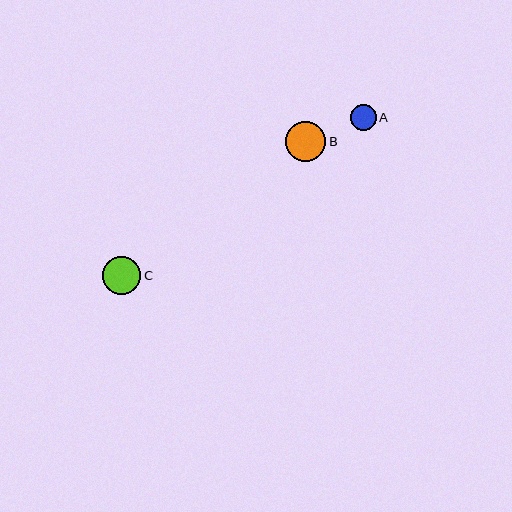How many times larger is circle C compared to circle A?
Circle C is approximately 1.5 times the size of circle A.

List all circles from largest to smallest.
From largest to smallest: B, C, A.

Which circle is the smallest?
Circle A is the smallest with a size of approximately 26 pixels.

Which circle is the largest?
Circle B is the largest with a size of approximately 40 pixels.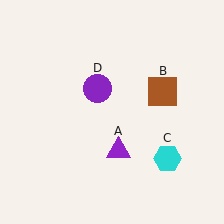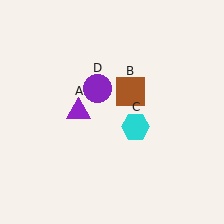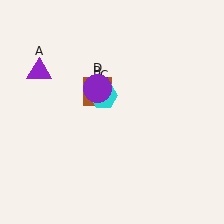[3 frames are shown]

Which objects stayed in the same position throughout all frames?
Purple circle (object D) remained stationary.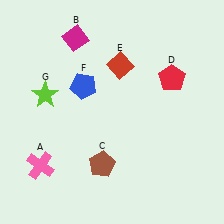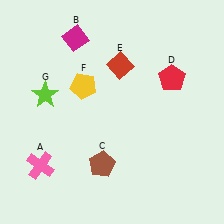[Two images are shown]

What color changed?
The pentagon (F) changed from blue in Image 1 to yellow in Image 2.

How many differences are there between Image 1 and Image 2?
There is 1 difference between the two images.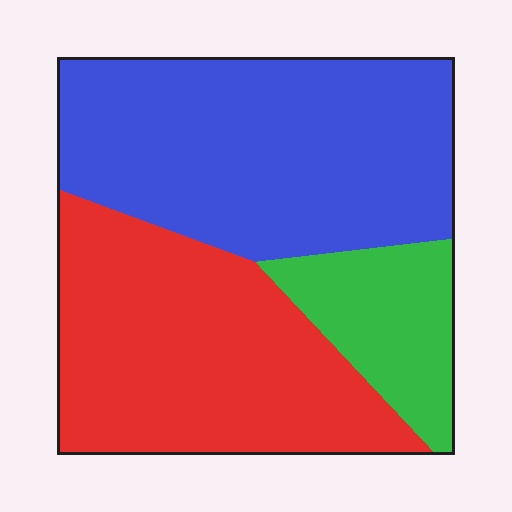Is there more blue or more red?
Blue.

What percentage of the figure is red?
Red takes up about two fifths (2/5) of the figure.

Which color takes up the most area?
Blue, at roughly 45%.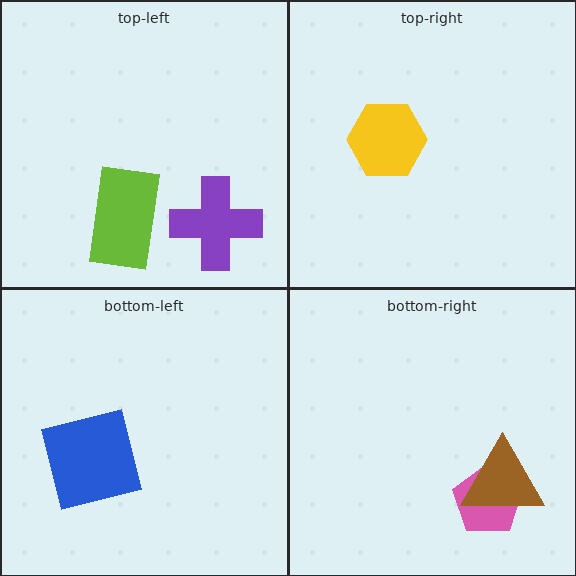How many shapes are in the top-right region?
1.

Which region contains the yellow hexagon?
The top-right region.